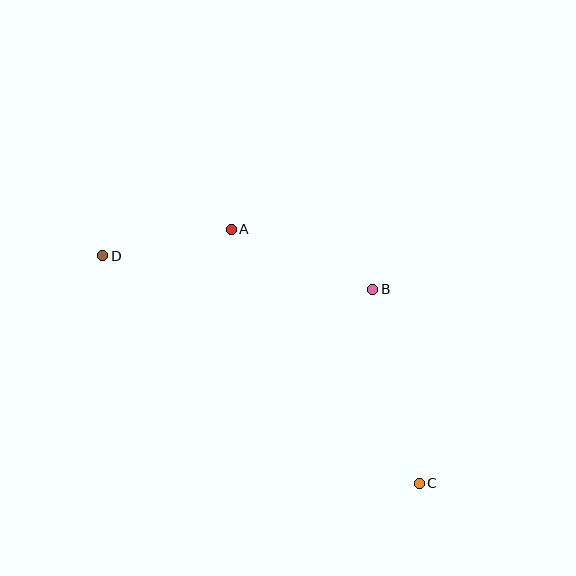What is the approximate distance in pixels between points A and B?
The distance between A and B is approximately 154 pixels.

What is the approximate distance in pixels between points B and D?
The distance between B and D is approximately 272 pixels.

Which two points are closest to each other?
Points A and D are closest to each other.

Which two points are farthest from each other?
Points C and D are farthest from each other.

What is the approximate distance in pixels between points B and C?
The distance between B and C is approximately 200 pixels.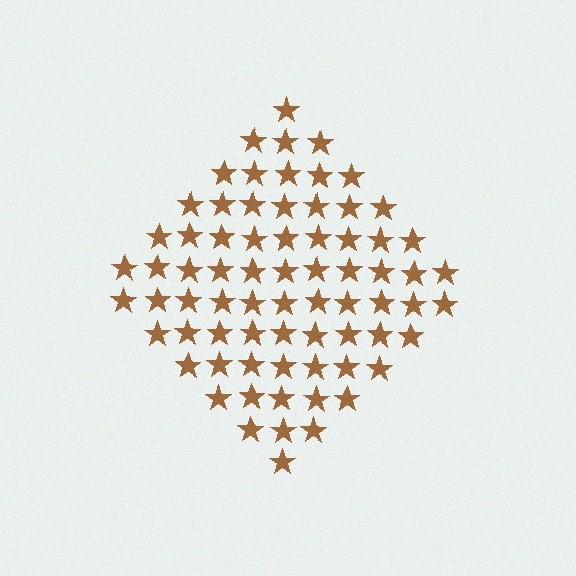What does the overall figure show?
The overall figure shows a diamond.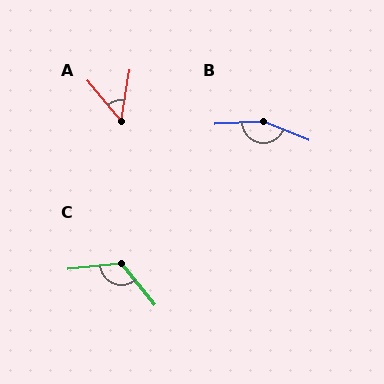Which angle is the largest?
B, at approximately 156 degrees.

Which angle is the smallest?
A, at approximately 50 degrees.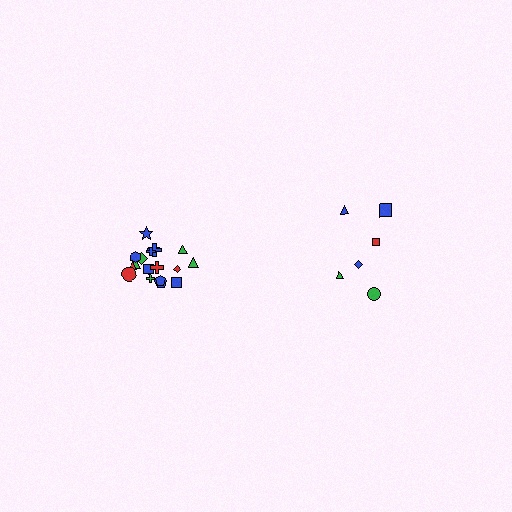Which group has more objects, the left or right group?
The left group.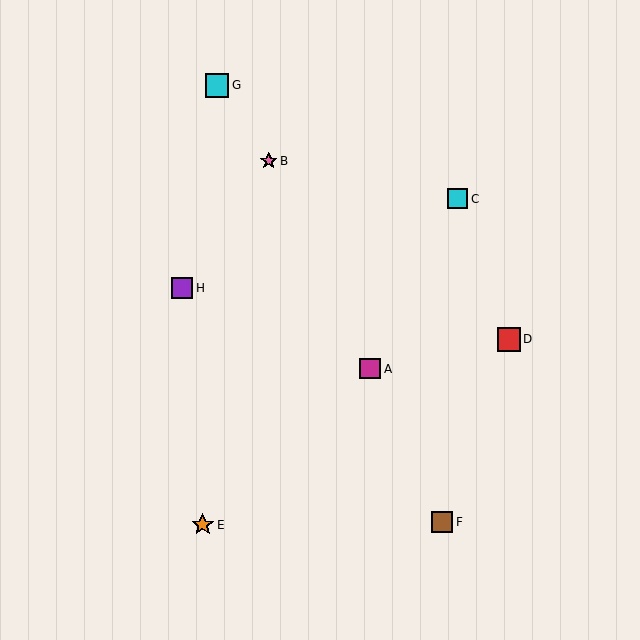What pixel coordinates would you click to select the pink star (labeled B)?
Click at (269, 161) to select the pink star B.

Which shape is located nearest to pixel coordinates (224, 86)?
The cyan square (labeled G) at (217, 85) is nearest to that location.